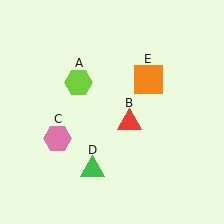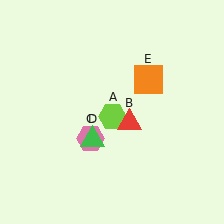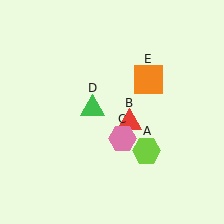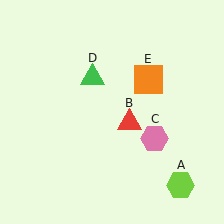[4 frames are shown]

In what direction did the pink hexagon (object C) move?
The pink hexagon (object C) moved right.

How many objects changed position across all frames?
3 objects changed position: lime hexagon (object A), pink hexagon (object C), green triangle (object D).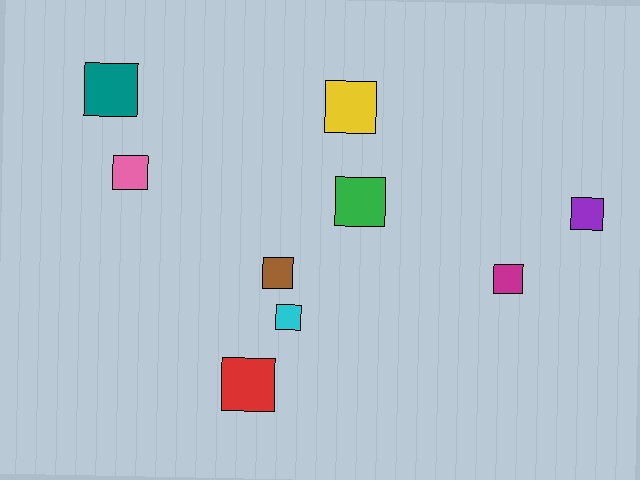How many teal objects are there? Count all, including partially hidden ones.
There is 1 teal object.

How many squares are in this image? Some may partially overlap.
There are 9 squares.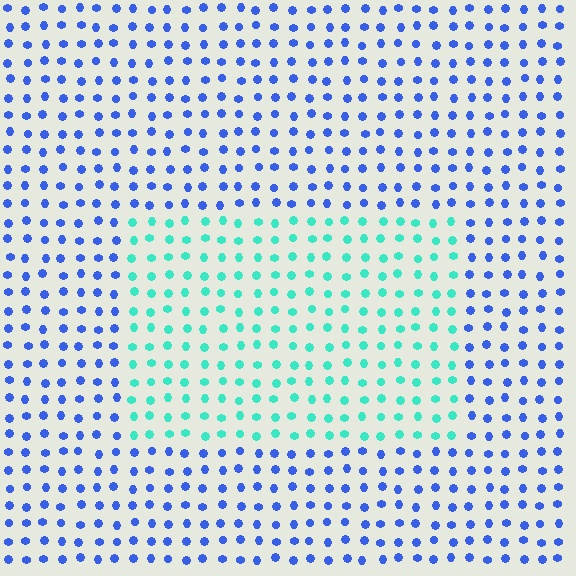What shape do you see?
I see a rectangle.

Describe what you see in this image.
The image is filled with small blue elements in a uniform arrangement. A rectangle-shaped region is visible where the elements are tinted to a slightly different hue, forming a subtle color boundary.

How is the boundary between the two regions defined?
The boundary is defined purely by a slight shift in hue (about 60 degrees). Spacing, size, and orientation are identical on both sides.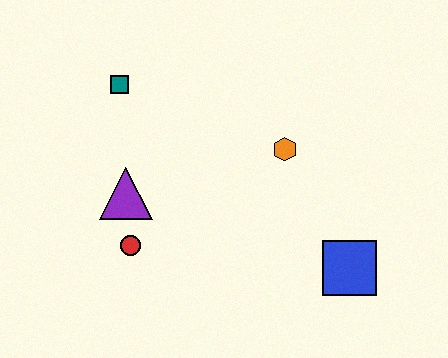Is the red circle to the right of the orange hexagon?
No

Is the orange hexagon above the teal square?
No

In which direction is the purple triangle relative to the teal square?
The purple triangle is below the teal square.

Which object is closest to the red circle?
The purple triangle is closest to the red circle.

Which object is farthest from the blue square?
The teal square is farthest from the blue square.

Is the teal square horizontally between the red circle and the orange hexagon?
No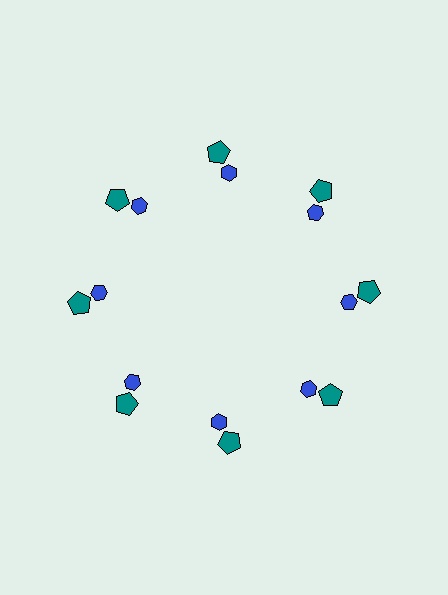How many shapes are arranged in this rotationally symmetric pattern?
There are 16 shapes, arranged in 8 groups of 2.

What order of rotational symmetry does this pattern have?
This pattern has 8-fold rotational symmetry.